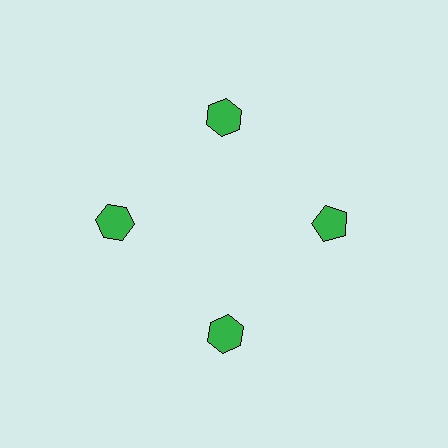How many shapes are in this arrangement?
There are 4 shapes arranged in a ring pattern.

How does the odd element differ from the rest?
It has a different shape: pentagon instead of hexagon.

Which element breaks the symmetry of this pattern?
The green pentagon at roughly the 3 o'clock position breaks the symmetry. All other shapes are green hexagons.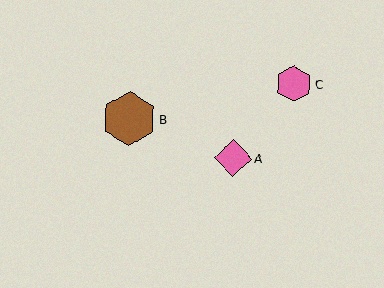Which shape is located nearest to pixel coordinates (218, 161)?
The pink diamond (labeled A) at (233, 158) is nearest to that location.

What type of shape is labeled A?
Shape A is a pink diamond.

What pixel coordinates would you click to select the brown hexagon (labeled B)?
Click at (129, 119) to select the brown hexagon B.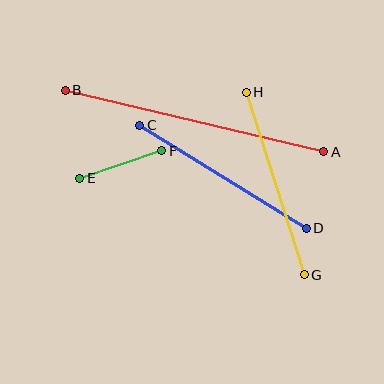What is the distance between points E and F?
The distance is approximately 86 pixels.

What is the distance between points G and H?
The distance is approximately 191 pixels.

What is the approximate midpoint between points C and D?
The midpoint is at approximately (223, 177) pixels.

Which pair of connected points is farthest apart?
Points A and B are farthest apart.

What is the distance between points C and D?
The distance is approximately 196 pixels.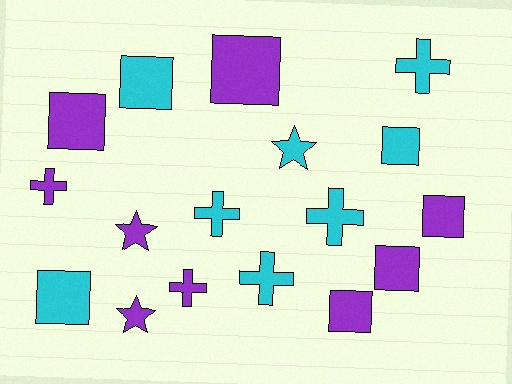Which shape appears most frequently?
Square, with 8 objects.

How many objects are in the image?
There are 17 objects.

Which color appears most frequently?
Purple, with 9 objects.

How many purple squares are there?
There are 5 purple squares.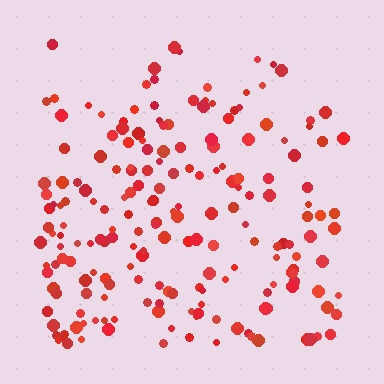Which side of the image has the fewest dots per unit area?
The top.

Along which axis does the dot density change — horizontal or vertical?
Vertical.